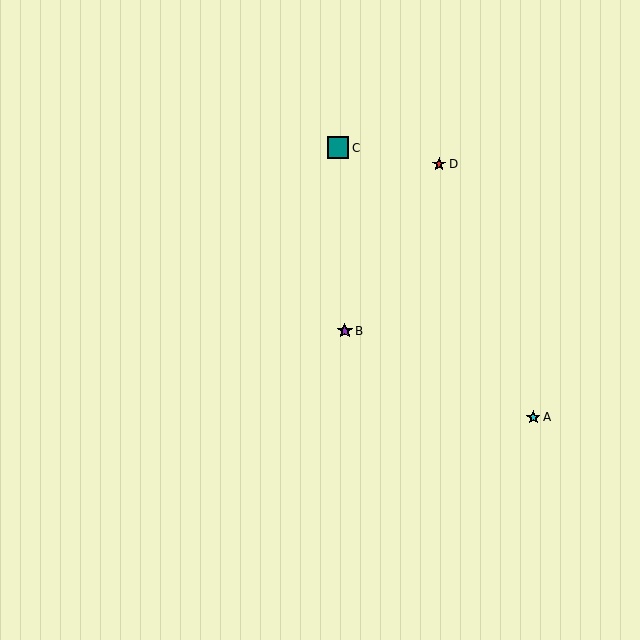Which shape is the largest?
The teal square (labeled C) is the largest.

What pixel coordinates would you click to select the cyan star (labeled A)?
Click at (533, 417) to select the cyan star A.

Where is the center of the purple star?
The center of the purple star is at (345, 331).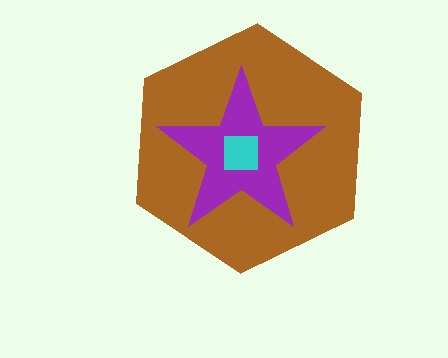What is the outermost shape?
The brown hexagon.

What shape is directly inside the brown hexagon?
The purple star.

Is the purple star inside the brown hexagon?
Yes.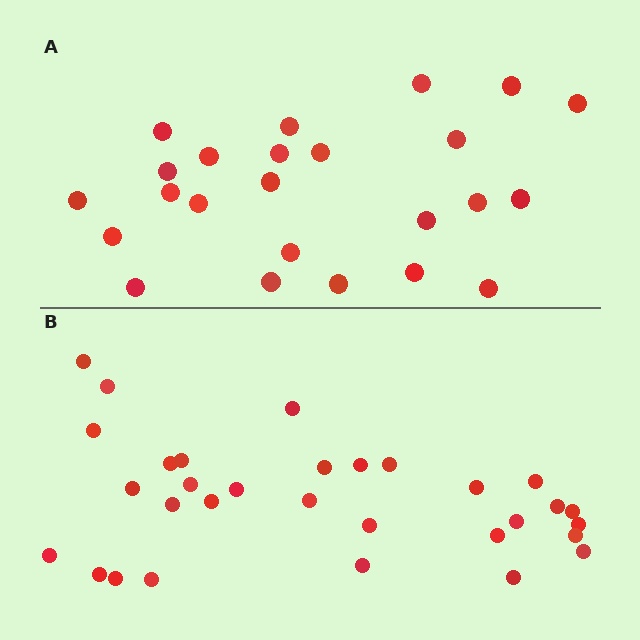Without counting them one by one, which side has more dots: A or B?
Region B (the bottom region) has more dots.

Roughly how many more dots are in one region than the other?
Region B has roughly 8 or so more dots than region A.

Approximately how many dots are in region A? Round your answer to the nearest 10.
About 20 dots. (The exact count is 24, which rounds to 20.)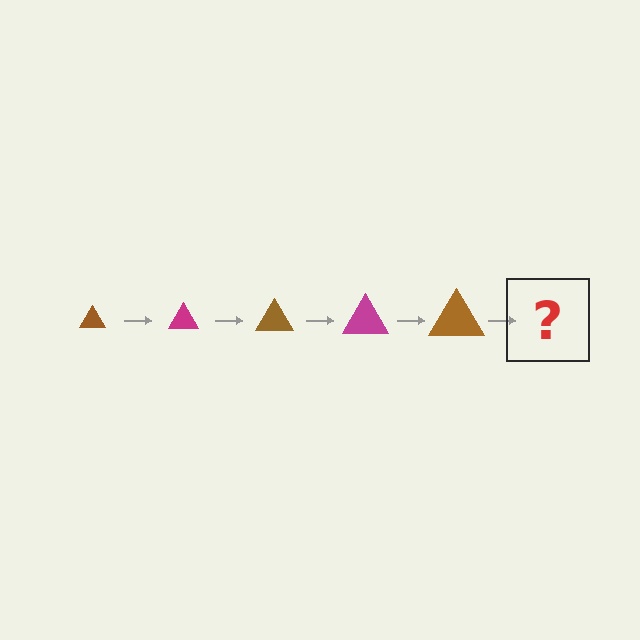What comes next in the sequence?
The next element should be a magenta triangle, larger than the previous one.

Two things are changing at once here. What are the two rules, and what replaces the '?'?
The two rules are that the triangle grows larger each step and the color cycles through brown and magenta. The '?' should be a magenta triangle, larger than the previous one.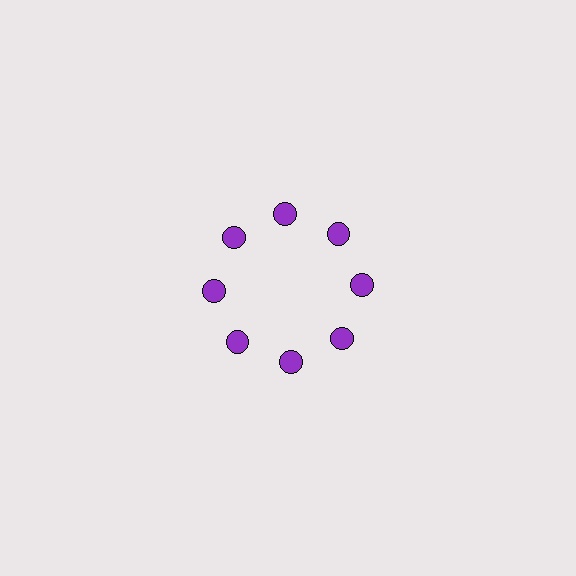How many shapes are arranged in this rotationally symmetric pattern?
There are 8 shapes, arranged in 8 groups of 1.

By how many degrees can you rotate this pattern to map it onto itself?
The pattern maps onto itself every 45 degrees of rotation.